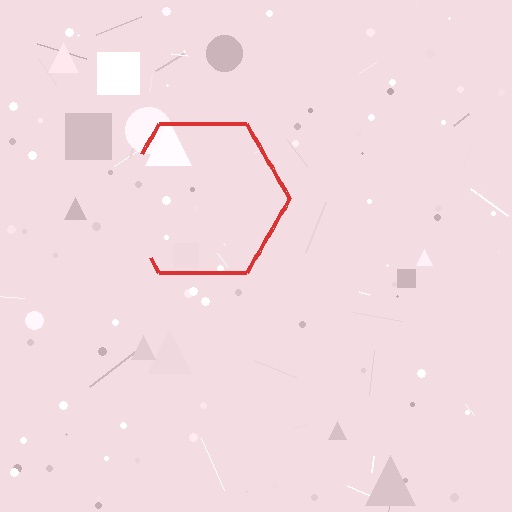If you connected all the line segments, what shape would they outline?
They would outline a hexagon.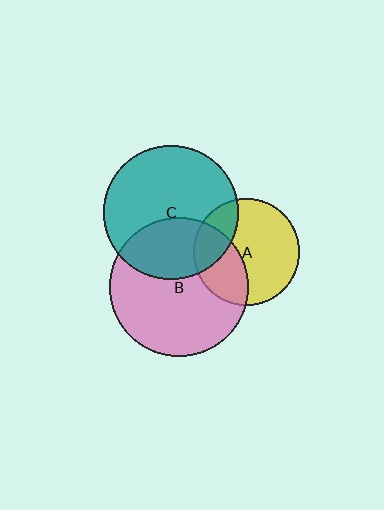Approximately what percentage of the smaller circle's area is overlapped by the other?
Approximately 25%.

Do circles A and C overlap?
Yes.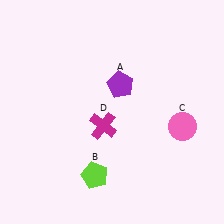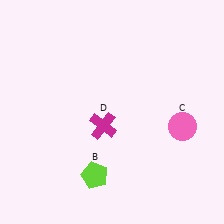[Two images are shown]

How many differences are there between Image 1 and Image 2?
There is 1 difference between the two images.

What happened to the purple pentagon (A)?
The purple pentagon (A) was removed in Image 2. It was in the top-right area of Image 1.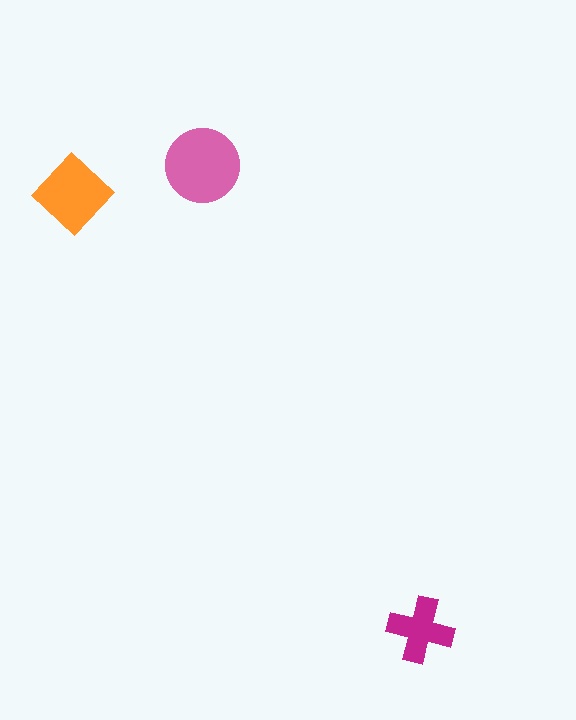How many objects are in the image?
There are 3 objects in the image.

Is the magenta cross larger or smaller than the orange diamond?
Smaller.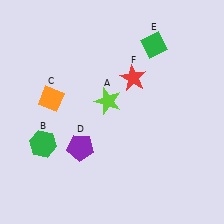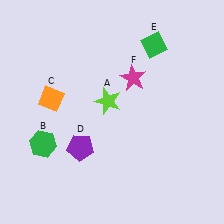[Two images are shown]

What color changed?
The star (F) changed from red in Image 1 to magenta in Image 2.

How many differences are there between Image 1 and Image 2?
There is 1 difference between the two images.